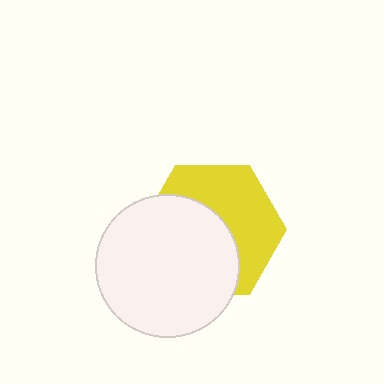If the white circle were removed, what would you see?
You would see the complete yellow hexagon.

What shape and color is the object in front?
The object in front is a white circle.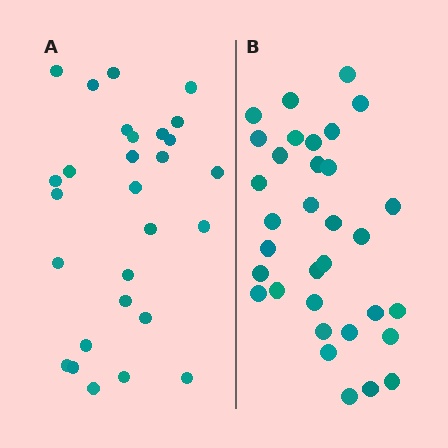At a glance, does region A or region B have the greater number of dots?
Region B (the right region) has more dots.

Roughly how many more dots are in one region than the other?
Region B has about 5 more dots than region A.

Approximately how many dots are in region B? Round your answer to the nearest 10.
About 30 dots. (The exact count is 33, which rounds to 30.)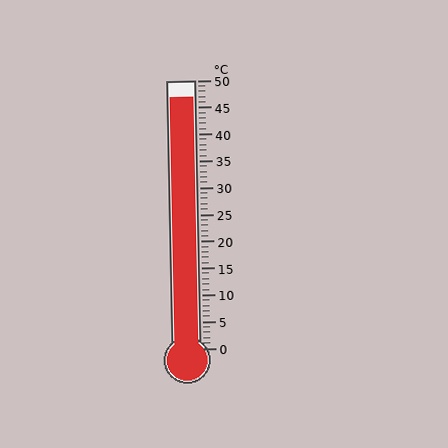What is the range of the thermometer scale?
The thermometer scale ranges from 0°C to 50°C.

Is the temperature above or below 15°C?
The temperature is above 15°C.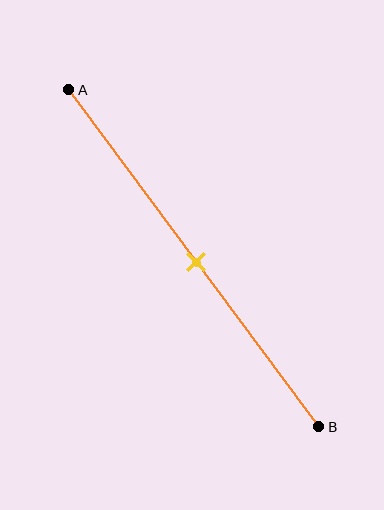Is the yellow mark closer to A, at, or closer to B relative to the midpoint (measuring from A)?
The yellow mark is approximately at the midpoint of segment AB.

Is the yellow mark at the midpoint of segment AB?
Yes, the mark is approximately at the midpoint.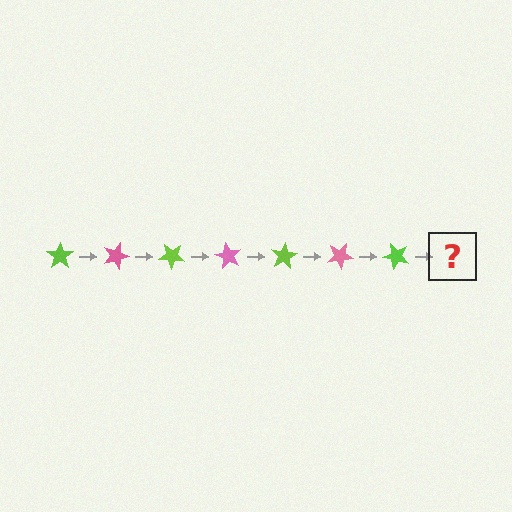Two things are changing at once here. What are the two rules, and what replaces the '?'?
The two rules are that it rotates 20 degrees each step and the color cycles through lime and pink. The '?' should be a pink star, rotated 140 degrees from the start.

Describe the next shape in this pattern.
It should be a pink star, rotated 140 degrees from the start.